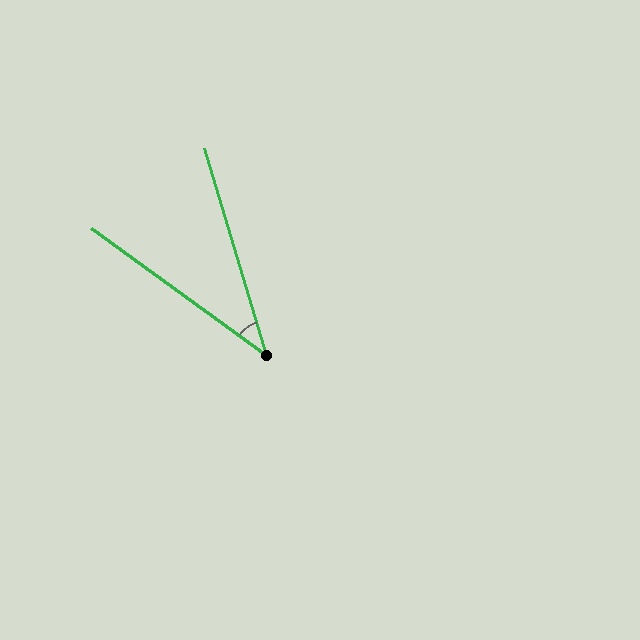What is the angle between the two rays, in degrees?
Approximately 37 degrees.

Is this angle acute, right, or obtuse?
It is acute.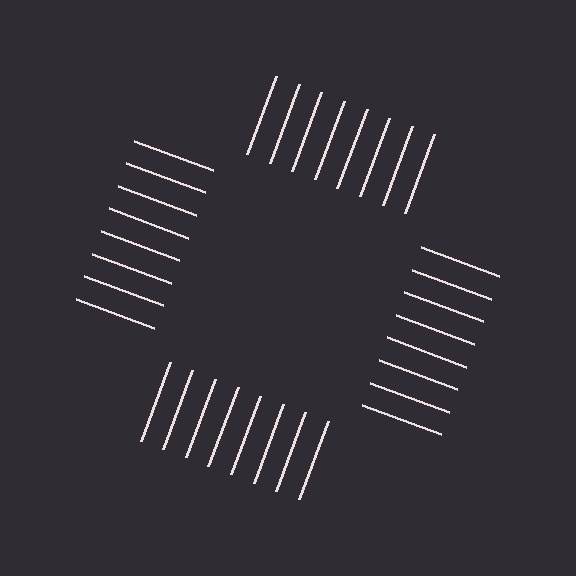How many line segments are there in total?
32 — 8 along each of the 4 edges.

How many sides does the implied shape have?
4 sides — the line-ends trace a square.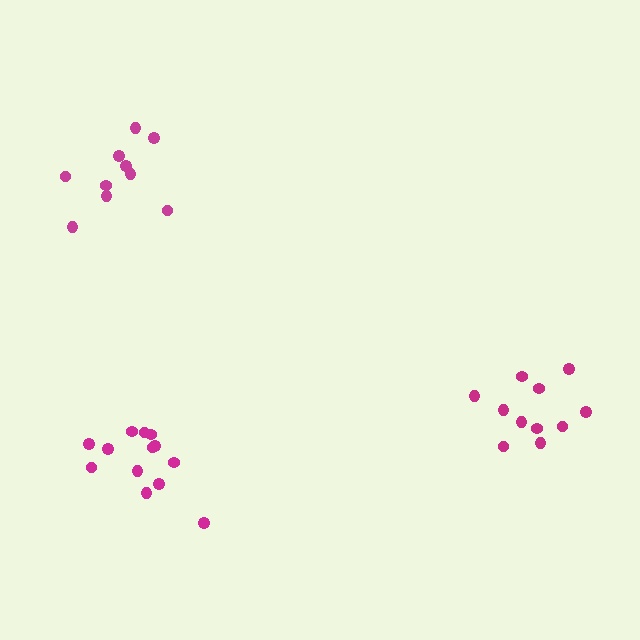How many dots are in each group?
Group 1: 13 dots, Group 2: 10 dots, Group 3: 11 dots (34 total).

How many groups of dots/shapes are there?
There are 3 groups.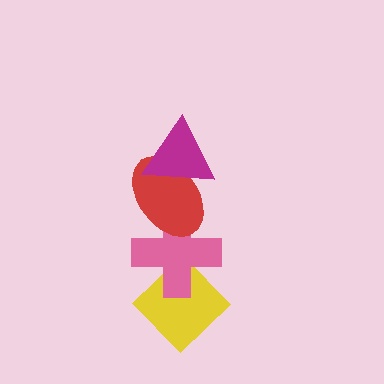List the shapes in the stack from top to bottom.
From top to bottom: the magenta triangle, the red ellipse, the pink cross, the yellow diamond.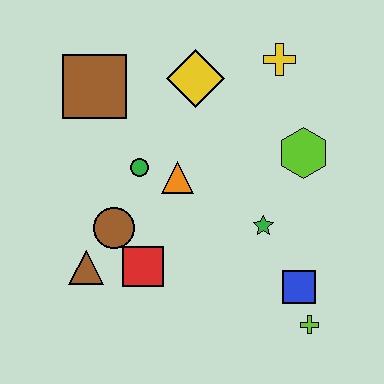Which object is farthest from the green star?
The brown square is farthest from the green star.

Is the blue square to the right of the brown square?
Yes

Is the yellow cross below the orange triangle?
No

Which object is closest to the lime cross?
The blue square is closest to the lime cross.